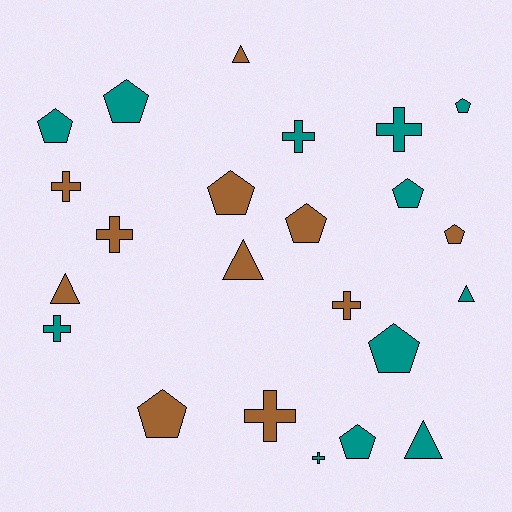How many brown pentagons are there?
There are 4 brown pentagons.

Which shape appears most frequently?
Pentagon, with 10 objects.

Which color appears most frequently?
Teal, with 12 objects.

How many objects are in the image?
There are 23 objects.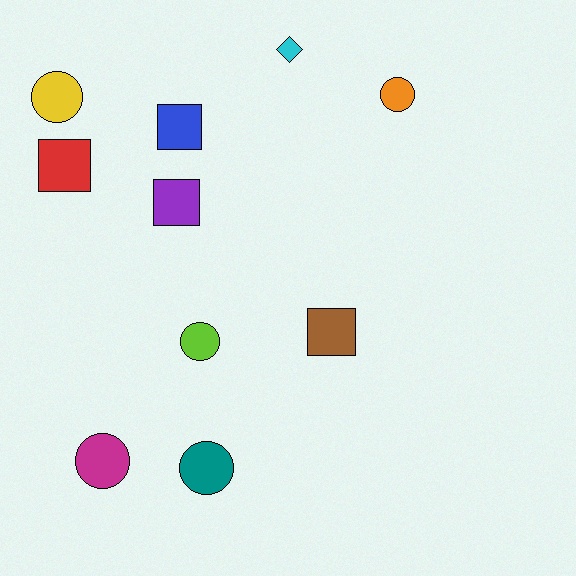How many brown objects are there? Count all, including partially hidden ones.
There is 1 brown object.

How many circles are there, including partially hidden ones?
There are 5 circles.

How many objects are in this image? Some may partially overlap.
There are 10 objects.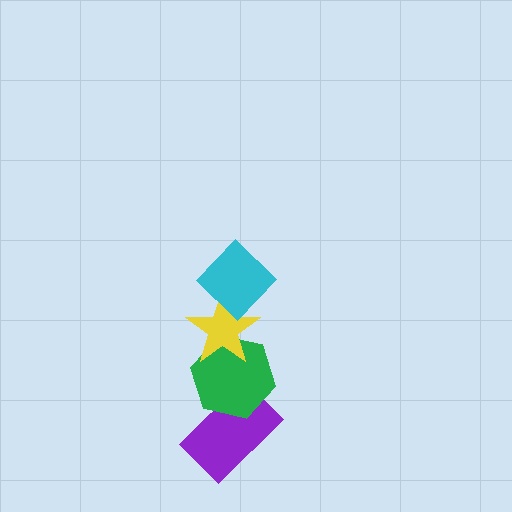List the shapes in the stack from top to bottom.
From top to bottom: the cyan diamond, the yellow star, the green hexagon, the purple rectangle.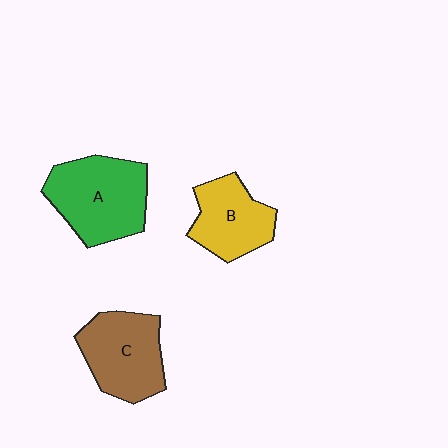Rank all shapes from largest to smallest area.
From largest to smallest: A (green), C (brown), B (yellow).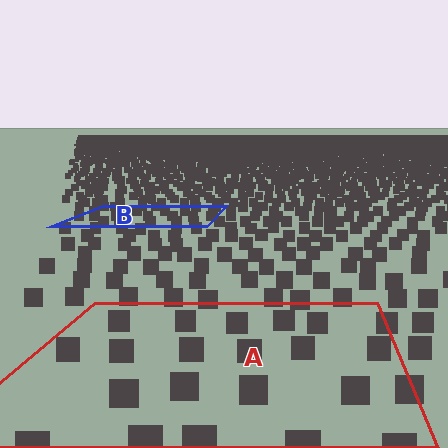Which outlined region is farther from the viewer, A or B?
Region B is farther from the viewer — the texture elements inside it appear smaller and more densely packed.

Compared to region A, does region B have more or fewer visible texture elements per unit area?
Region B has more texture elements per unit area — they are packed more densely because it is farther away.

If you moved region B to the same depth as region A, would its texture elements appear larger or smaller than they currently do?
They would appear larger. At a closer depth, the same texture elements are projected at a bigger on-screen size.